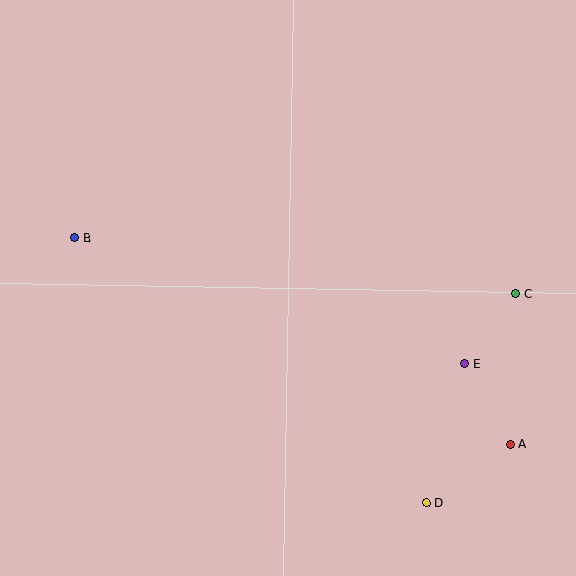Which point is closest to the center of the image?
Point E at (465, 364) is closest to the center.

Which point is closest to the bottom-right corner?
Point A is closest to the bottom-right corner.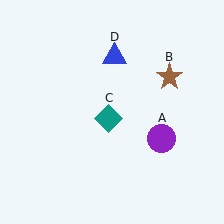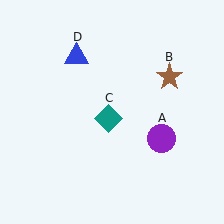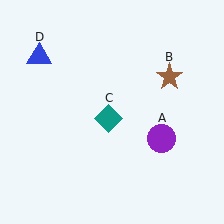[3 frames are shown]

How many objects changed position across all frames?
1 object changed position: blue triangle (object D).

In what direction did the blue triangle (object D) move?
The blue triangle (object D) moved left.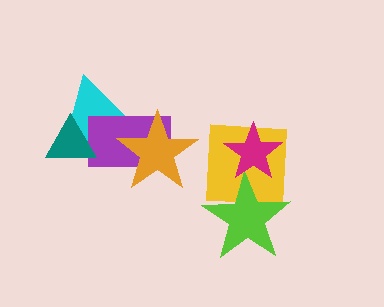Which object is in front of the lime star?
The magenta star is in front of the lime star.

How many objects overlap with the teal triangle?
2 objects overlap with the teal triangle.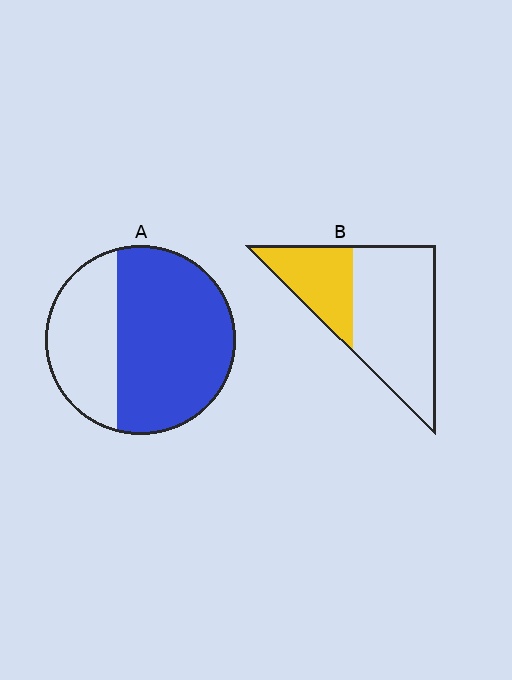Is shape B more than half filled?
No.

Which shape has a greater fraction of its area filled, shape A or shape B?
Shape A.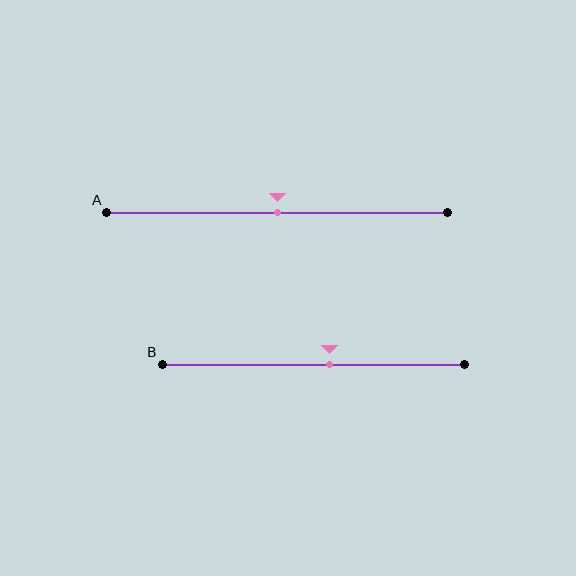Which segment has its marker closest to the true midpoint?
Segment A has its marker closest to the true midpoint.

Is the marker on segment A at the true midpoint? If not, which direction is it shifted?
Yes, the marker on segment A is at the true midpoint.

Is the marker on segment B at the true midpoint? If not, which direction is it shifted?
No, the marker on segment B is shifted to the right by about 5% of the segment length.